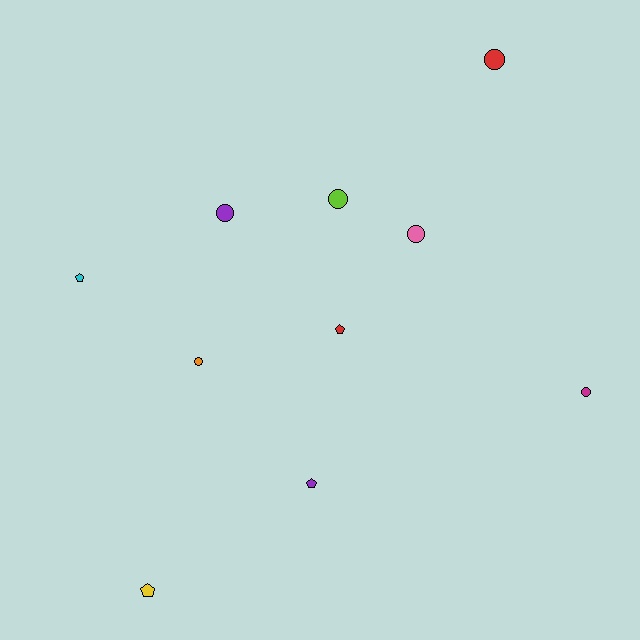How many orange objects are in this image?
There is 1 orange object.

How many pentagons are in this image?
There are 4 pentagons.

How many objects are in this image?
There are 10 objects.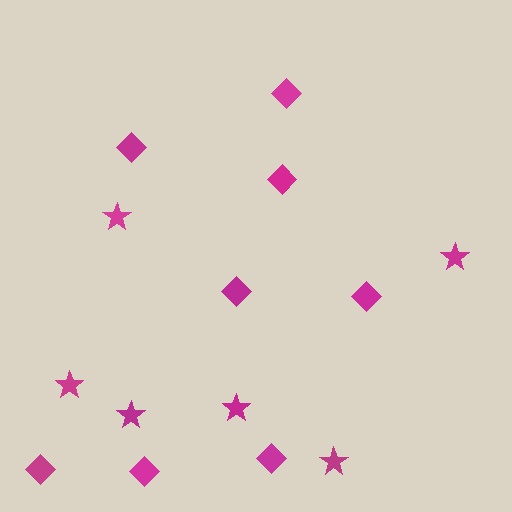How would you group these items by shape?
There are 2 groups: one group of diamonds (8) and one group of stars (6).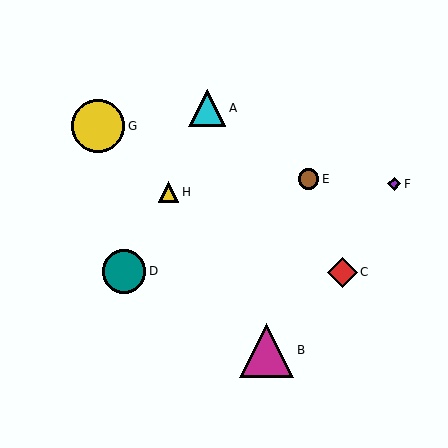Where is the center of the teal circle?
The center of the teal circle is at (124, 271).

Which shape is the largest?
The magenta triangle (labeled B) is the largest.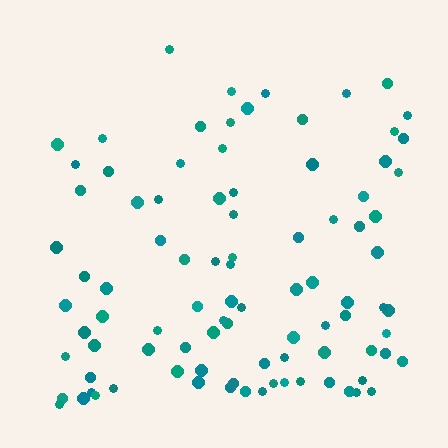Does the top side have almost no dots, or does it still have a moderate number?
Still a moderate number, just noticeably fewer than the bottom.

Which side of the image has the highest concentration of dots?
The bottom.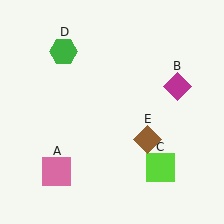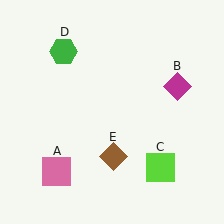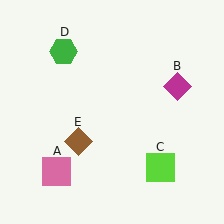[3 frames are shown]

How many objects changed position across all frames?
1 object changed position: brown diamond (object E).